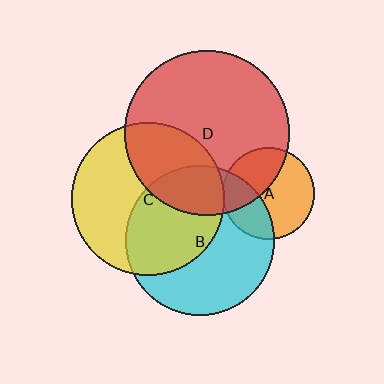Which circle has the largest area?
Circle D (red).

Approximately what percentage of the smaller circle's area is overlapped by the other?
Approximately 45%.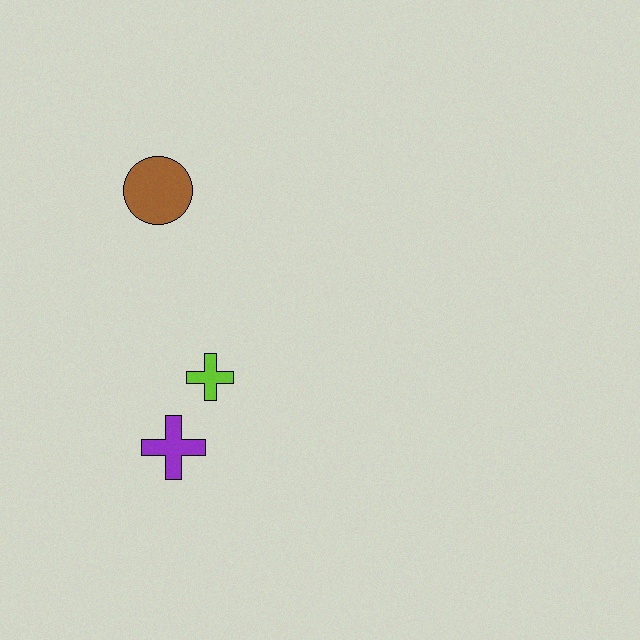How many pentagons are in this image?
There are no pentagons.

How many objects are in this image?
There are 3 objects.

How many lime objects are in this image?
There is 1 lime object.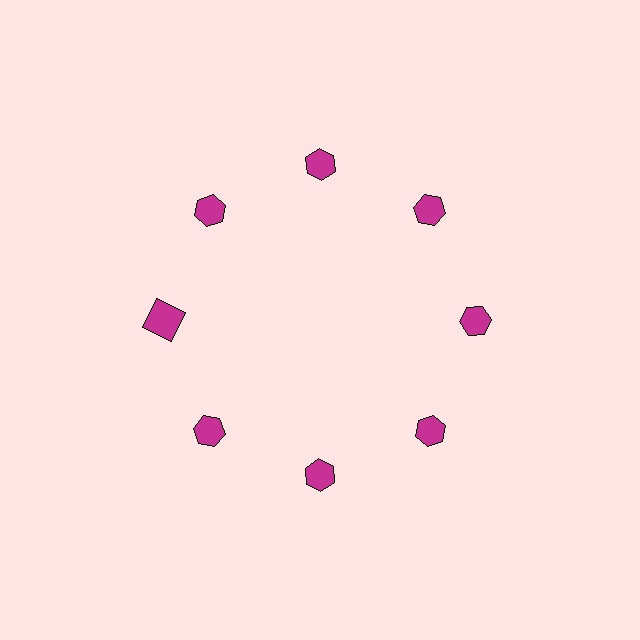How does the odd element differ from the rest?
It has a different shape: square instead of hexagon.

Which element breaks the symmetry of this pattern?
The magenta square at roughly the 9 o'clock position breaks the symmetry. All other shapes are magenta hexagons.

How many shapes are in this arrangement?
There are 8 shapes arranged in a ring pattern.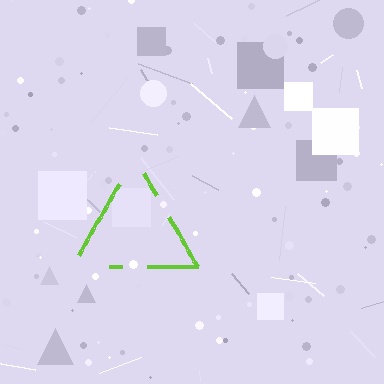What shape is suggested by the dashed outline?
The dashed outline suggests a triangle.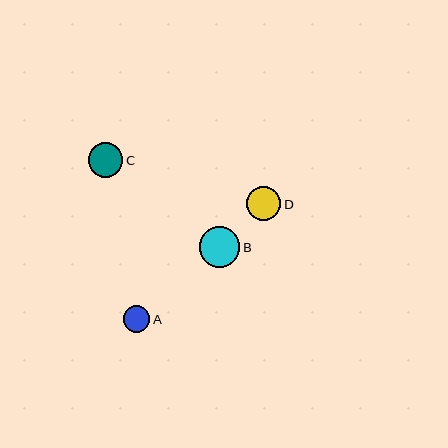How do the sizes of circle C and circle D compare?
Circle C and circle D are approximately the same size.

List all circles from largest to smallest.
From largest to smallest: B, C, D, A.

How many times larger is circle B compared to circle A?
Circle B is approximately 1.5 times the size of circle A.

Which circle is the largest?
Circle B is the largest with a size of approximately 41 pixels.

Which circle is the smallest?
Circle A is the smallest with a size of approximately 26 pixels.